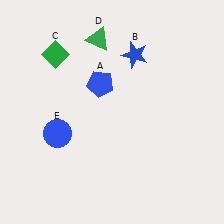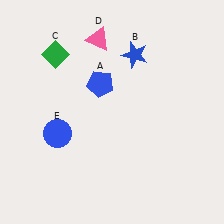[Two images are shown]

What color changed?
The triangle (D) changed from green in Image 1 to pink in Image 2.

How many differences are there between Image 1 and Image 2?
There is 1 difference between the two images.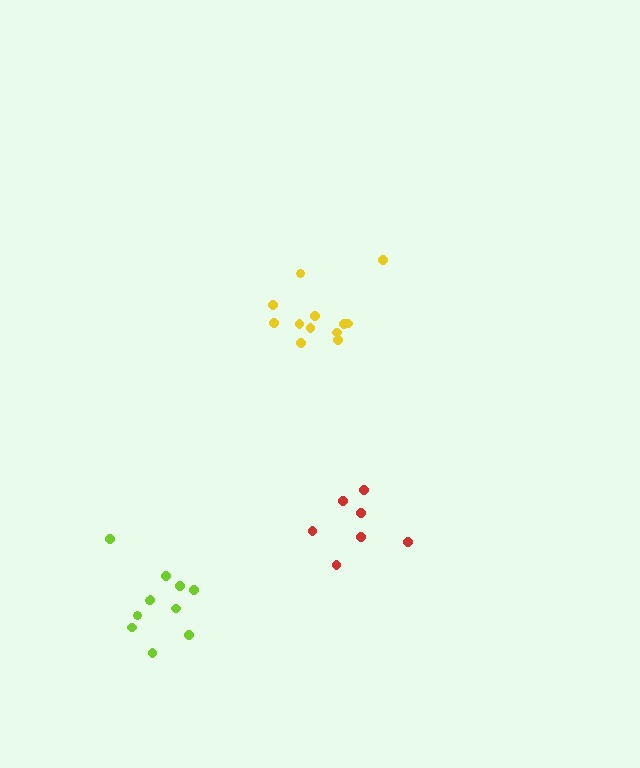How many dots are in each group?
Group 1: 12 dots, Group 2: 11 dots, Group 3: 7 dots (30 total).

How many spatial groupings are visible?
There are 3 spatial groupings.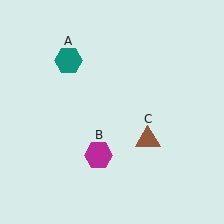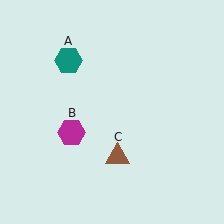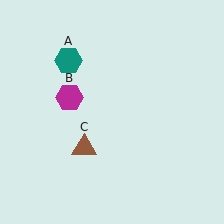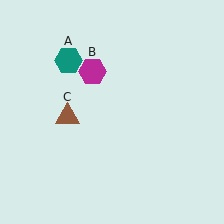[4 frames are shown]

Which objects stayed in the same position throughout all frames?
Teal hexagon (object A) remained stationary.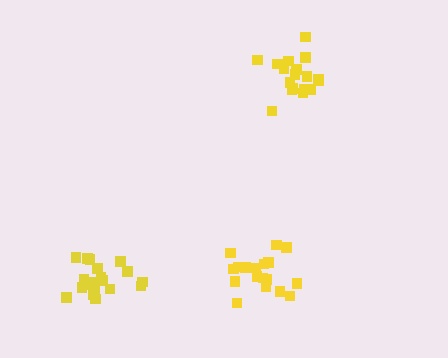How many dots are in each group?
Group 1: 18 dots, Group 2: 18 dots, Group 3: 19 dots (55 total).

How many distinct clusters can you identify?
There are 3 distinct clusters.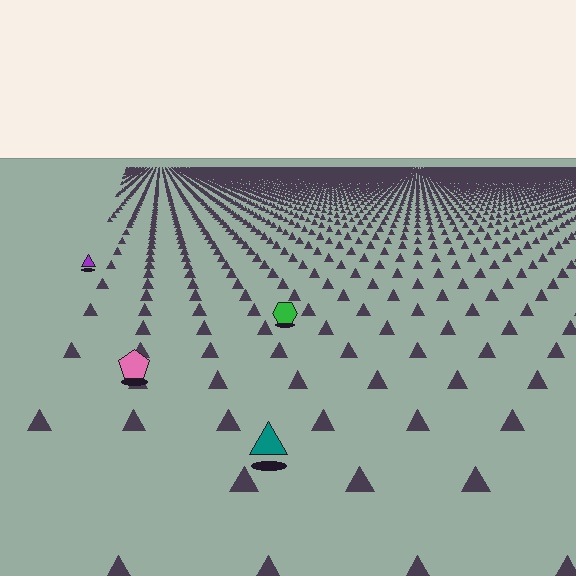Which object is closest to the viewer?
The teal triangle is closest. The texture marks near it are larger and more spread out.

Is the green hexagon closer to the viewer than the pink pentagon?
No. The pink pentagon is closer — you can tell from the texture gradient: the ground texture is coarser near it.